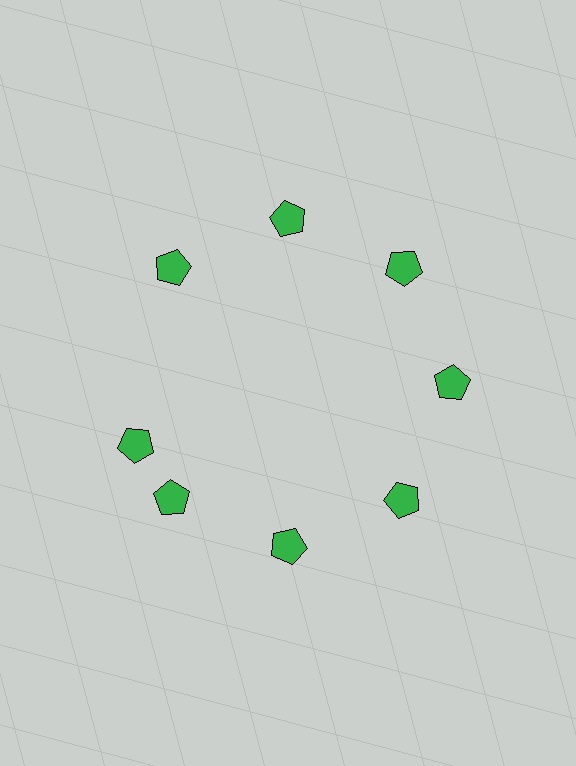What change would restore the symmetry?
The symmetry would be restored by rotating it back into even spacing with its neighbors so that all 8 pentagons sit at equal angles and equal distance from the center.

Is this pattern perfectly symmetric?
No. The 8 green pentagons are arranged in a ring, but one element near the 9 o'clock position is rotated out of alignment along the ring, breaking the 8-fold rotational symmetry.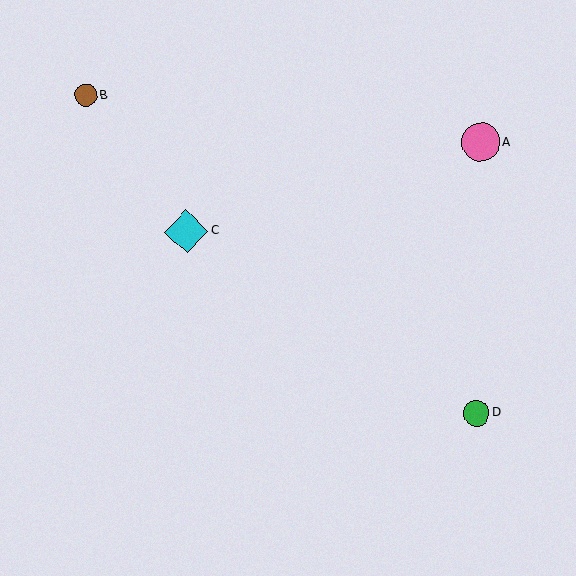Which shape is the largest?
The cyan diamond (labeled C) is the largest.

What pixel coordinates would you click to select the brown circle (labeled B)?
Click at (86, 95) to select the brown circle B.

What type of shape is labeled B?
Shape B is a brown circle.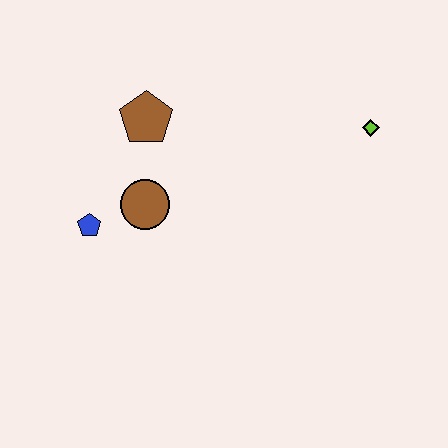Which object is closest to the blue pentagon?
The brown circle is closest to the blue pentagon.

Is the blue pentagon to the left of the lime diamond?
Yes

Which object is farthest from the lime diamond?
The blue pentagon is farthest from the lime diamond.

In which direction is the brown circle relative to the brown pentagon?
The brown circle is below the brown pentagon.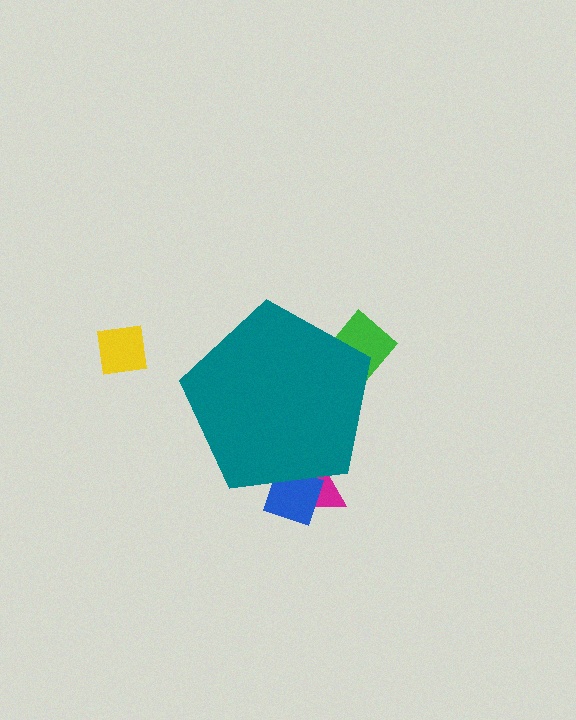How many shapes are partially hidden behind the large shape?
3 shapes are partially hidden.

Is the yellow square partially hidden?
No, the yellow square is fully visible.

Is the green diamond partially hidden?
Yes, the green diamond is partially hidden behind the teal pentagon.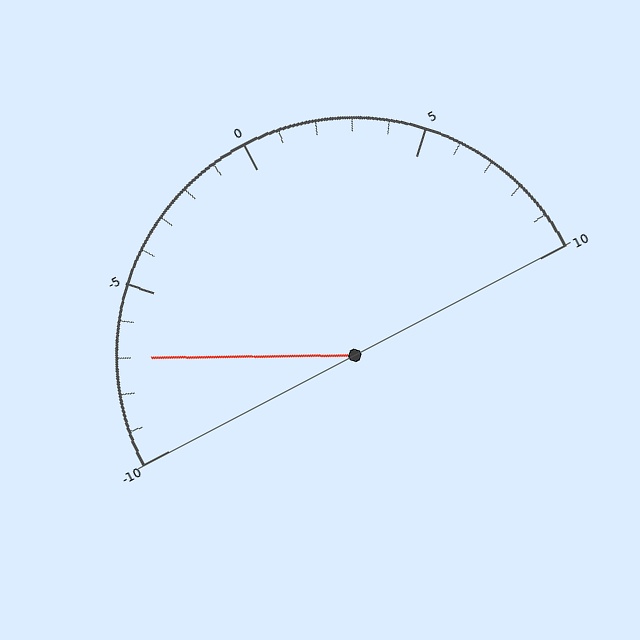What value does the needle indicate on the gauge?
The needle indicates approximately -7.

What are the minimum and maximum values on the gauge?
The gauge ranges from -10 to 10.